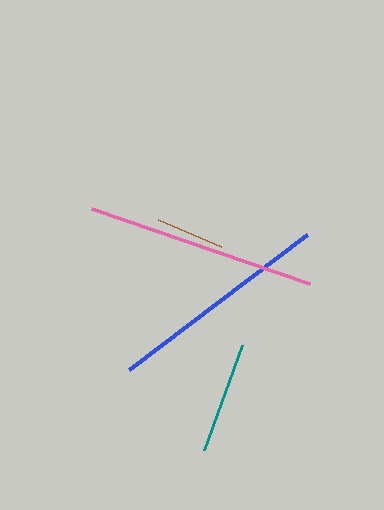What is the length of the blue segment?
The blue segment is approximately 224 pixels long.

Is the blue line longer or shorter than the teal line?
The blue line is longer than the teal line.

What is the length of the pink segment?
The pink segment is approximately 231 pixels long.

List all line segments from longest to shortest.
From longest to shortest: pink, blue, teal, brown.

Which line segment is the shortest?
The brown line is the shortest at approximately 68 pixels.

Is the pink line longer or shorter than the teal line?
The pink line is longer than the teal line.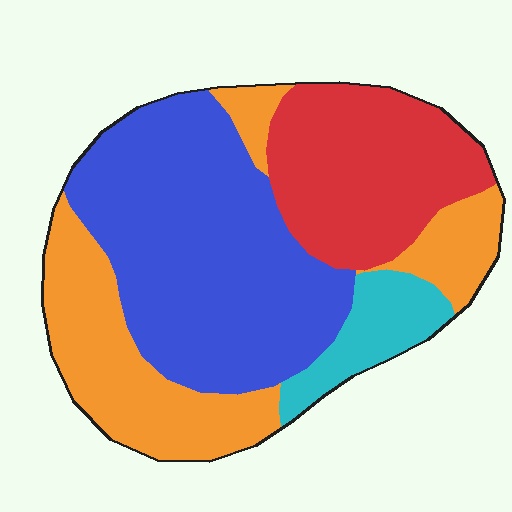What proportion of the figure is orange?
Orange covers roughly 30% of the figure.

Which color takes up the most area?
Blue, at roughly 40%.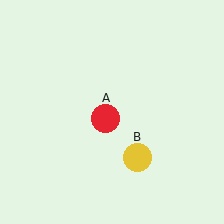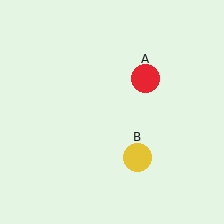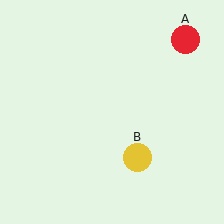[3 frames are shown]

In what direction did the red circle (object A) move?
The red circle (object A) moved up and to the right.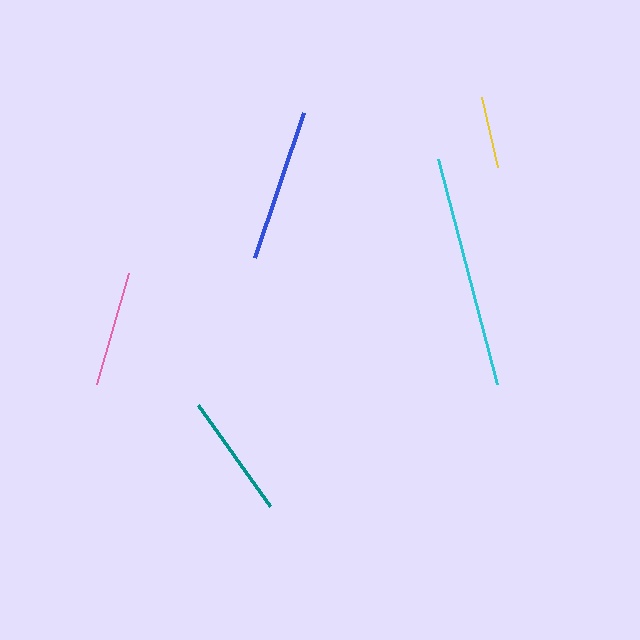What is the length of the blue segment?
The blue segment is approximately 153 pixels long.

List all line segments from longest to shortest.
From longest to shortest: cyan, blue, teal, pink, yellow.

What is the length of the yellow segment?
The yellow segment is approximately 71 pixels long.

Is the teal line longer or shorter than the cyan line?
The cyan line is longer than the teal line.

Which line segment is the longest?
The cyan line is the longest at approximately 233 pixels.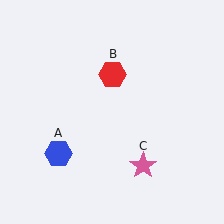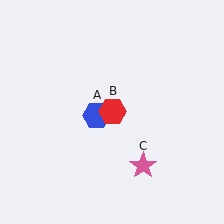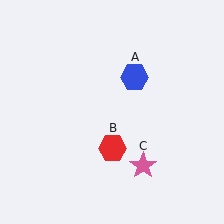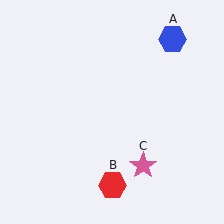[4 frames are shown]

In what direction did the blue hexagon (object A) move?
The blue hexagon (object A) moved up and to the right.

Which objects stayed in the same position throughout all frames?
Pink star (object C) remained stationary.